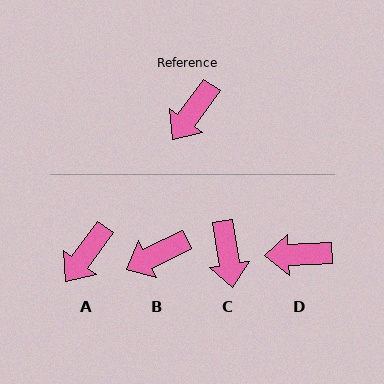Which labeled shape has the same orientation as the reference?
A.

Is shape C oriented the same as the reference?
No, it is off by about 45 degrees.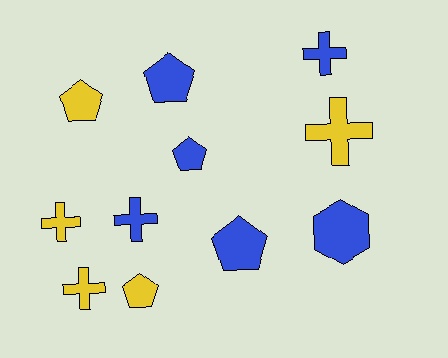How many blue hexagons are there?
There is 1 blue hexagon.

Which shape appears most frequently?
Pentagon, with 5 objects.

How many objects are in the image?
There are 11 objects.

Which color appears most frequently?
Blue, with 6 objects.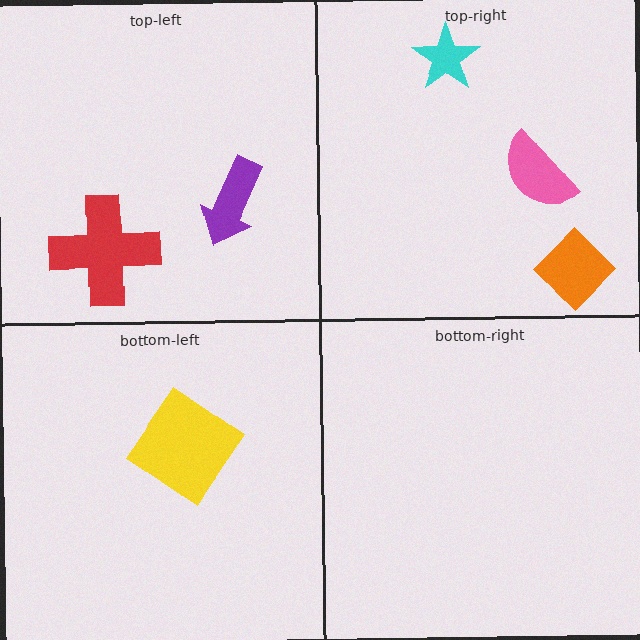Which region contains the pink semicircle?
The top-right region.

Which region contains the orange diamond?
The top-right region.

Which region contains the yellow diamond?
The bottom-left region.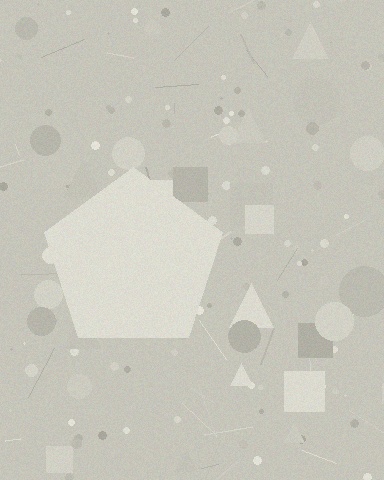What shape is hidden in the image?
A pentagon is hidden in the image.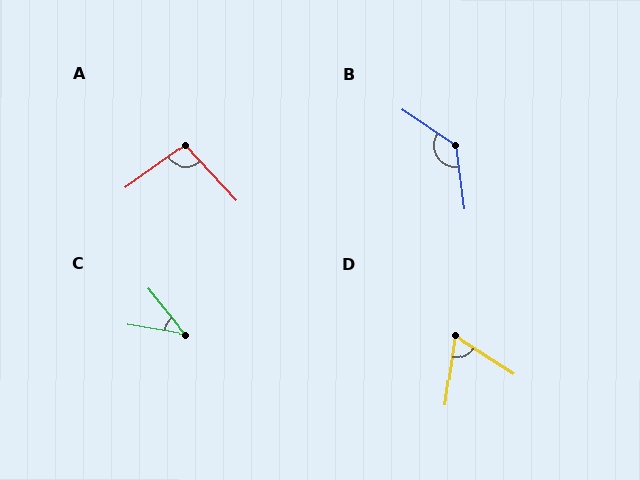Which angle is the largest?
B, at approximately 132 degrees.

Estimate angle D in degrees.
Approximately 65 degrees.